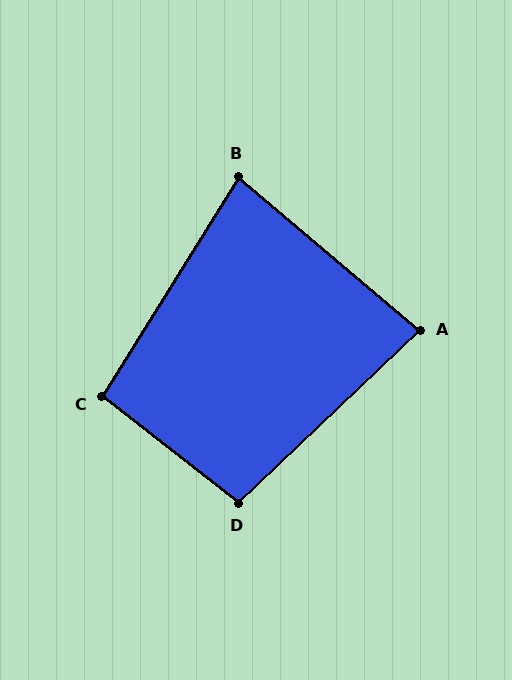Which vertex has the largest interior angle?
D, at approximately 99 degrees.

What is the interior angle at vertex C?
Approximately 96 degrees (obtuse).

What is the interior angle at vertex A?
Approximately 84 degrees (acute).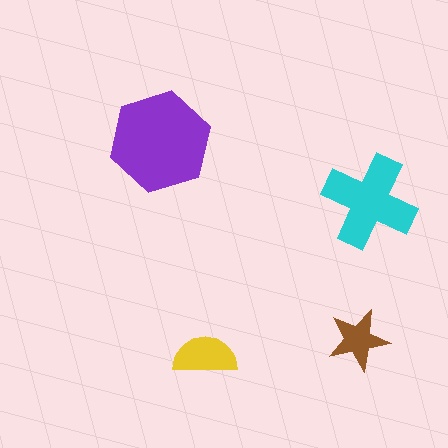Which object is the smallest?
The brown star.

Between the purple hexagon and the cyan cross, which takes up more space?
The purple hexagon.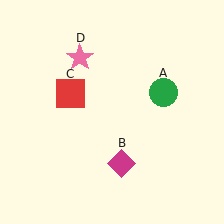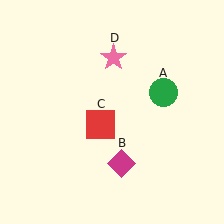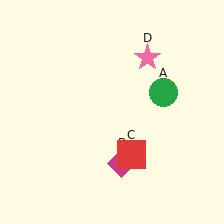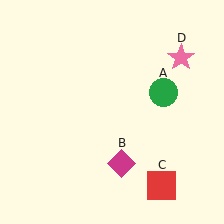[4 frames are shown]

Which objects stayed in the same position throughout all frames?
Green circle (object A) and magenta diamond (object B) remained stationary.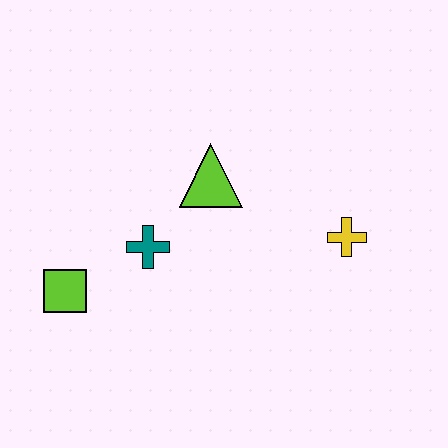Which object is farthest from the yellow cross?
The lime square is farthest from the yellow cross.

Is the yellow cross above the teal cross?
Yes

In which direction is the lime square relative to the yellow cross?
The lime square is to the left of the yellow cross.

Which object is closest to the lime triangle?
The teal cross is closest to the lime triangle.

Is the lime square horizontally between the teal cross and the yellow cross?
No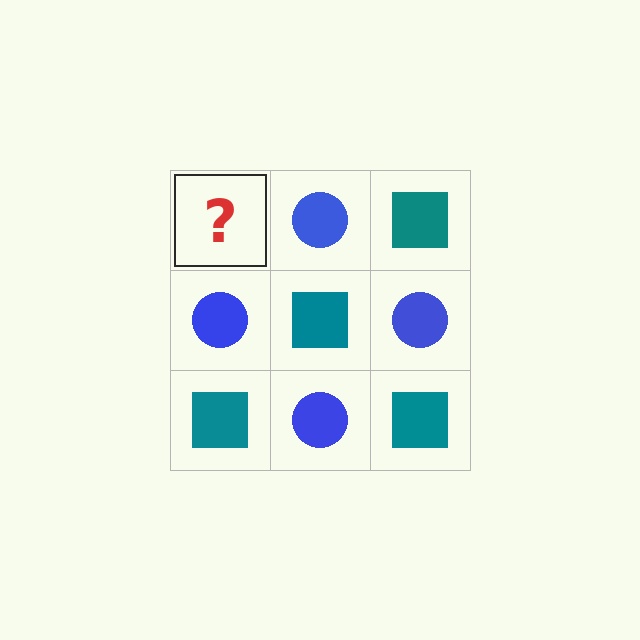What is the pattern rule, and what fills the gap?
The rule is that it alternates teal square and blue circle in a checkerboard pattern. The gap should be filled with a teal square.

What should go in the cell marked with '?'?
The missing cell should contain a teal square.